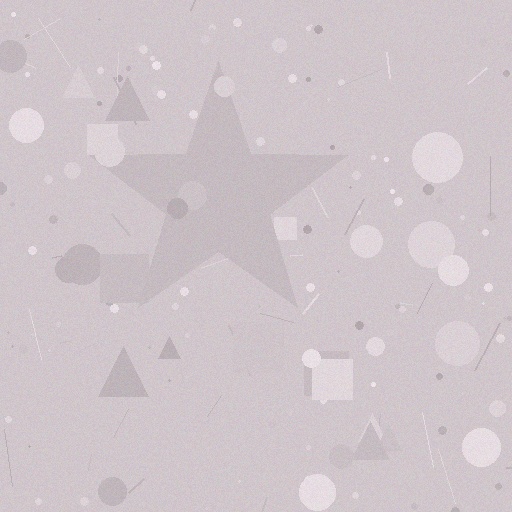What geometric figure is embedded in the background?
A star is embedded in the background.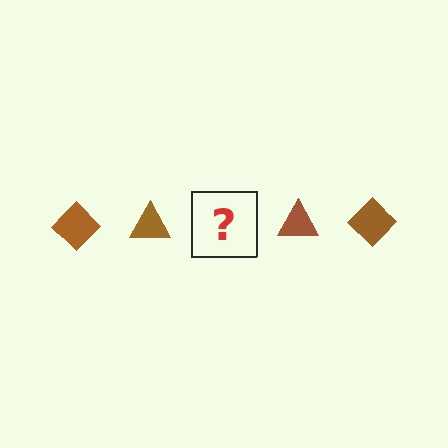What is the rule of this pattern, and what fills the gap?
The rule is that the pattern cycles through diamond, triangle shapes in brown. The gap should be filled with a brown diamond.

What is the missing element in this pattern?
The missing element is a brown diamond.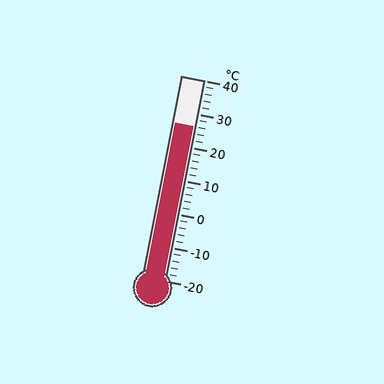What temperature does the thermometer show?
The thermometer shows approximately 26°C.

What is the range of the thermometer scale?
The thermometer scale ranges from -20°C to 40°C.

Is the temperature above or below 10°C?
The temperature is above 10°C.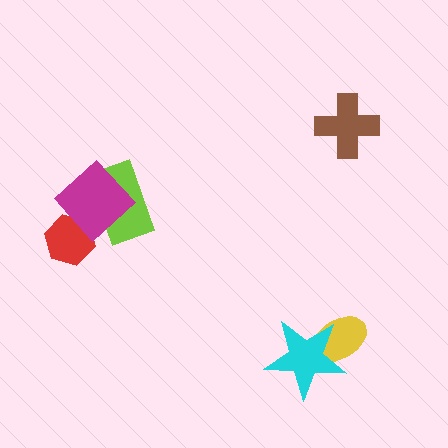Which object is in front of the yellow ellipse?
The cyan star is in front of the yellow ellipse.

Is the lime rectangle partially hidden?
Yes, it is partially covered by another shape.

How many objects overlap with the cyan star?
1 object overlaps with the cyan star.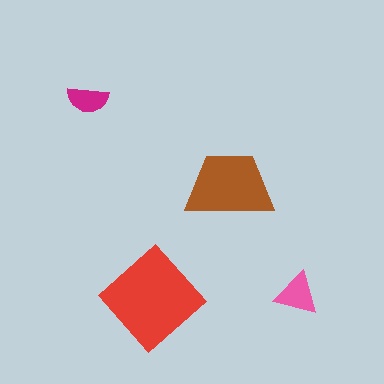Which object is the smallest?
The magenta semicircle.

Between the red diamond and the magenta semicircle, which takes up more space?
The red diamond.